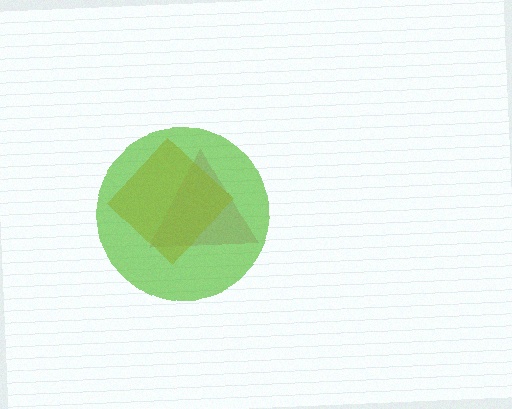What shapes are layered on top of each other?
The layered shapes are: a pink triangle, an orange diamond, a lime circle.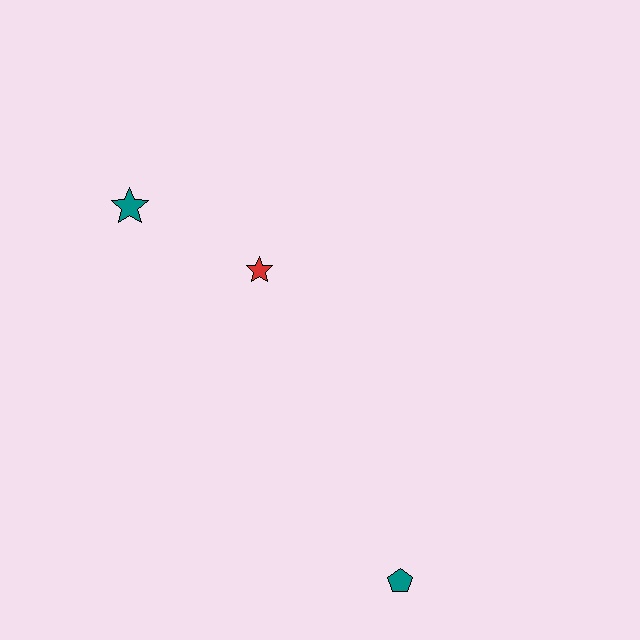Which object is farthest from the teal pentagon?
The teal star is farthest from the teal pentagon.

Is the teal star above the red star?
Yes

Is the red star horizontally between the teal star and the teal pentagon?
Yes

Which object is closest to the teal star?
The red star is closest to the teal star.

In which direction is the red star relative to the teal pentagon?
The red star is above the teal pentagon.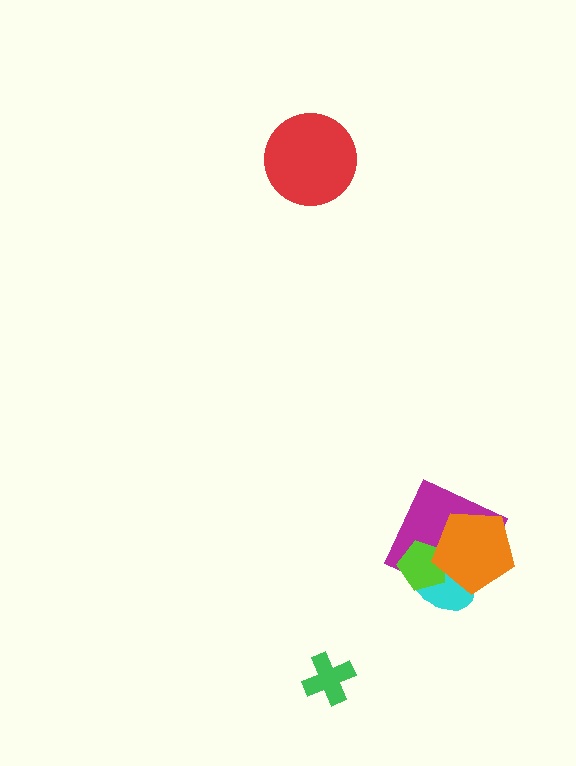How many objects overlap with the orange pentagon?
3 objects overlap with the orange pentagon.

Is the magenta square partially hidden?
Yes, it is partially covered by another shape.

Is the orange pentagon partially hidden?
No, no other shape covers it.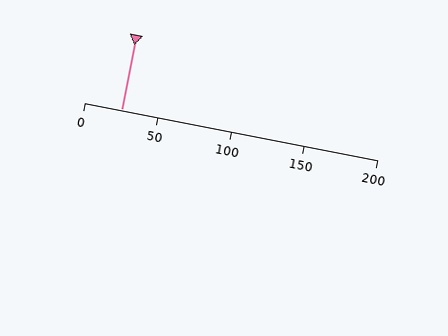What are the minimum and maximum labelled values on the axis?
The axis runs from 0 to 200.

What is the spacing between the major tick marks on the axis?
The major ticks are spaced 50 apart.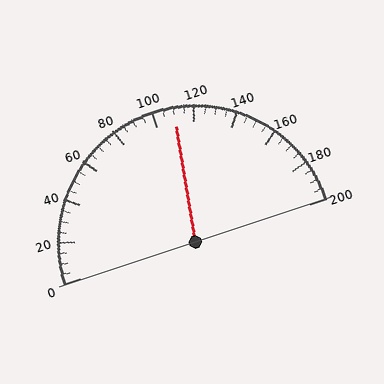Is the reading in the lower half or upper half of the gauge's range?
The reading is in the upper half of the range (0 to 200).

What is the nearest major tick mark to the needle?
The nearest major tick mark is 120.